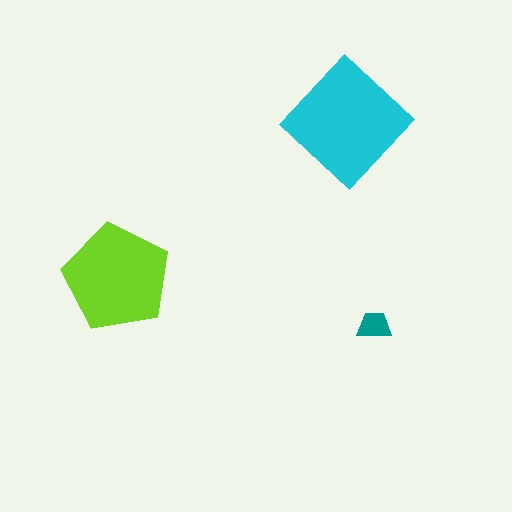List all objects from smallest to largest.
The teal trapezoid, the lime pentagon, the cyan diamond.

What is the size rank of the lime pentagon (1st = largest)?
2nd.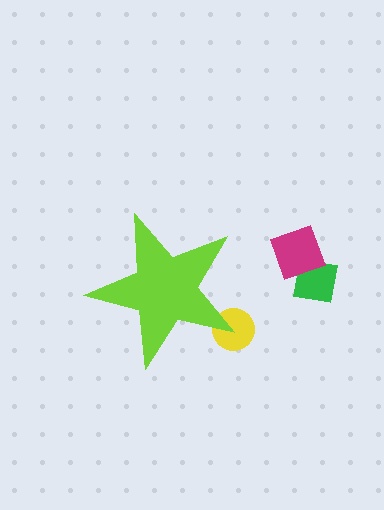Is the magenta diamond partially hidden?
No, the magenta diamond is fully visible.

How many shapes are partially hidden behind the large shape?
1 shape is partially hidden.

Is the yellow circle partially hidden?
Yes, the yellow circle is partially hidden behind the lime star.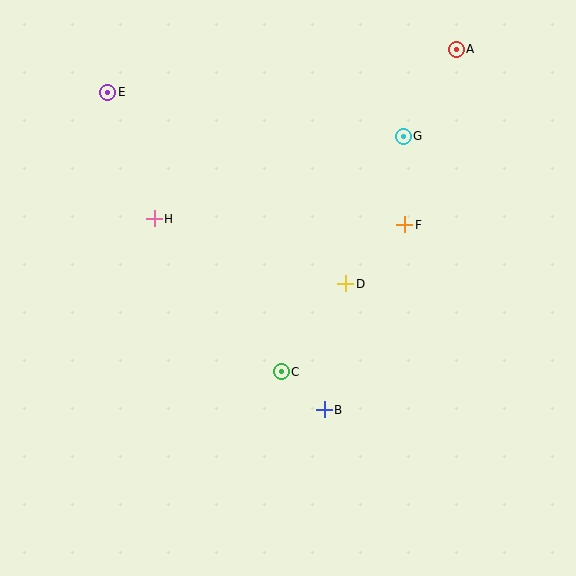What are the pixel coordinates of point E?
Point E is at (108, 92).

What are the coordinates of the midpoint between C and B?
The midpoint between C and B is at (303, 391).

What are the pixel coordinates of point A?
Point A is at (456, 49).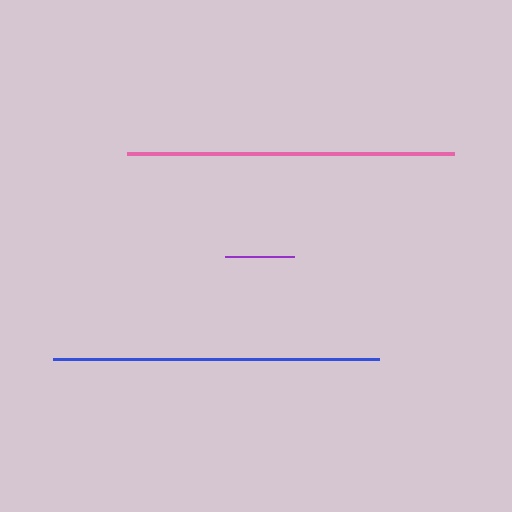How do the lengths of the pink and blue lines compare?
The pink and blue lines are approximately the same length.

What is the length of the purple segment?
The purple segment is approximately 69 pixels long.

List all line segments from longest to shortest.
From longest to shortest: pink, blue, purple.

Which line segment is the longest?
The pink line is the longest at approximately 327 pixels.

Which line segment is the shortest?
The purple line is the shortest at approximately 69 pixels.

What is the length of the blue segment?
The blue segment is approximately 325 pixels long.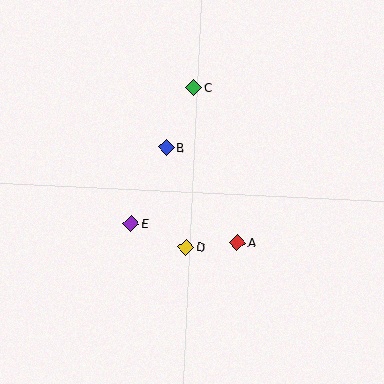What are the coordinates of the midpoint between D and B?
The midpoint between D and B is at (176, 197).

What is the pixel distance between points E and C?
The distance between E and C is 150 pixels.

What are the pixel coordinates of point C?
Point C is at (194, 87).